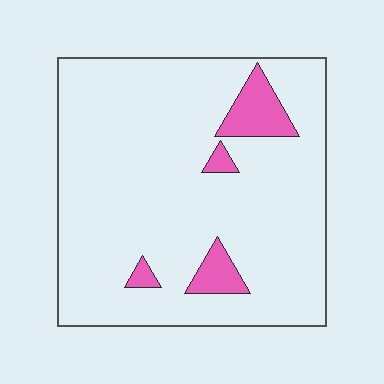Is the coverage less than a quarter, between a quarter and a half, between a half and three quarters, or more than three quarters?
Less than a quarter.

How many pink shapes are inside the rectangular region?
4.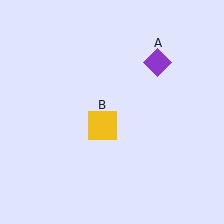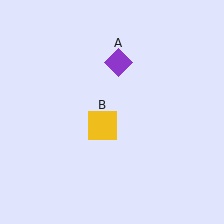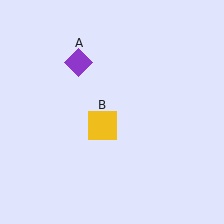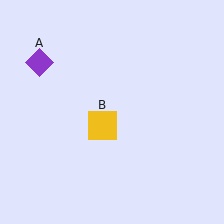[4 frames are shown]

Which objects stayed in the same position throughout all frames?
Yellow square (object B) remained stationary.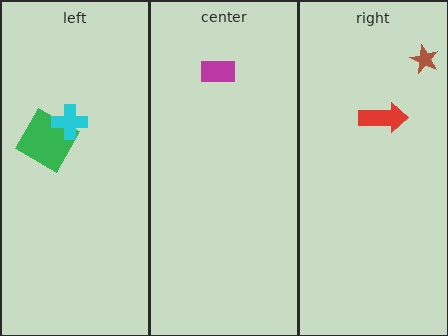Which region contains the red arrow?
The right region.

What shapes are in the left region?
The green square, the cyan cross.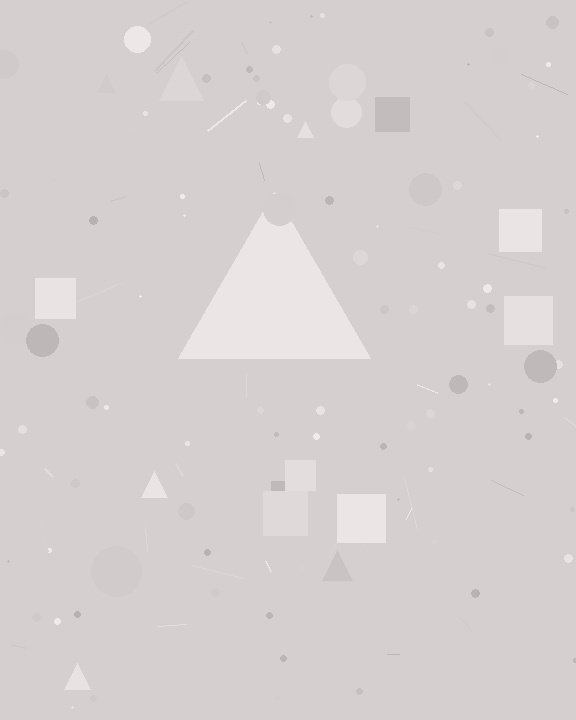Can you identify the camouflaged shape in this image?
The camouflaged shape is a triangle.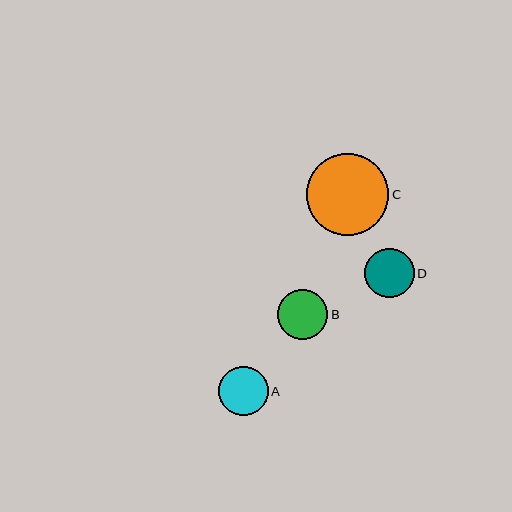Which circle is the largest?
Circle C is the largest with a size of approximately 82 pixels.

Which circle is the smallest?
Circle A is the smallest with a size of approximately 50 pixels.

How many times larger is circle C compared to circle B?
Circle C is approximately 1.6 times the size of circle B.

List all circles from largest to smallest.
From largest to smallest: C, B, D, A.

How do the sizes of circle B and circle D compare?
Circle B and circle D are approximately the same size.